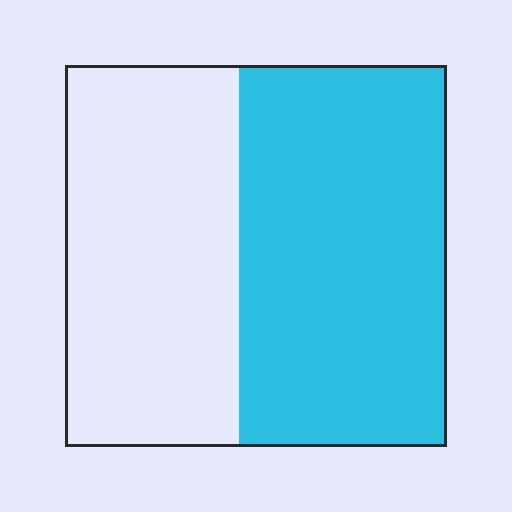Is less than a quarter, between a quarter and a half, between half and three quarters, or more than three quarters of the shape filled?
Between half and three quarters.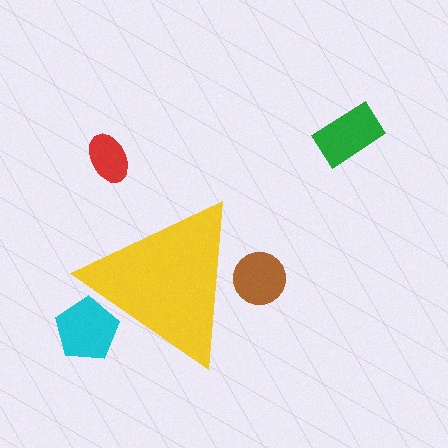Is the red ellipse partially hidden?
No, the red ellipse is fully visible.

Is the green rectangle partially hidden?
No, the green rectangle is fully visible.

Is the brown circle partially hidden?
Yes, the brown circle is partially hidden behind the yellow triangle.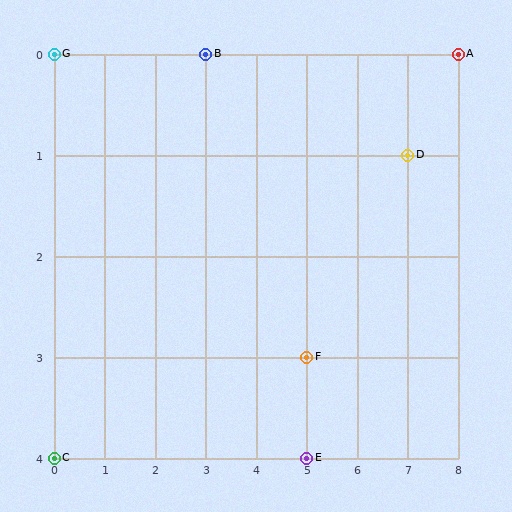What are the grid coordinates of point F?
Point F is at grid coordinates (5, 3).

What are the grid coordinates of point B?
Point B is at grid coordinates (3, 0).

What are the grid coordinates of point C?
Point C is at grid coordinates (0, 4).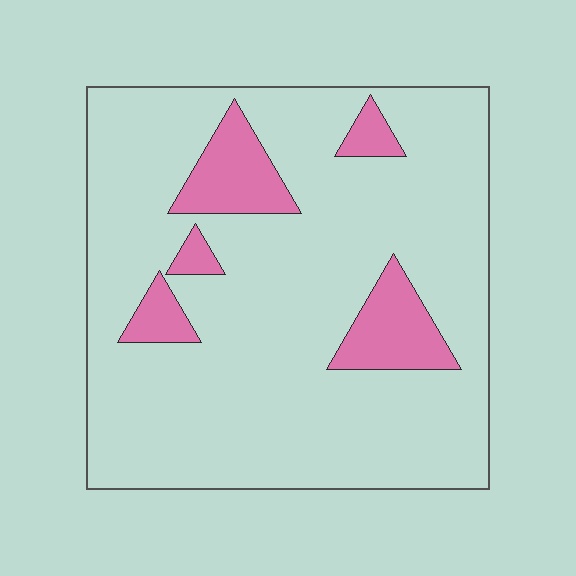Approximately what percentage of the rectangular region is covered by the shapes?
Approximately 15%.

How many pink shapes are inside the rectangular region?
5.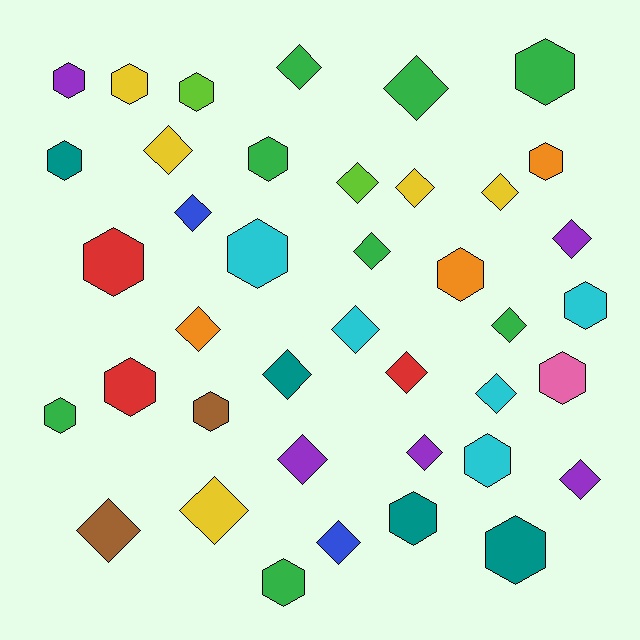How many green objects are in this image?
There are 8 green objects.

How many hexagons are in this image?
There are 19 hexagons.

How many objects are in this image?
There are 40 objects.